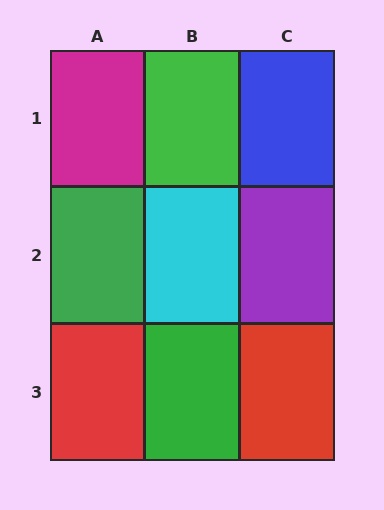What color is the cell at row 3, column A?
Red.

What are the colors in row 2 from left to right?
Green, cyan, purple.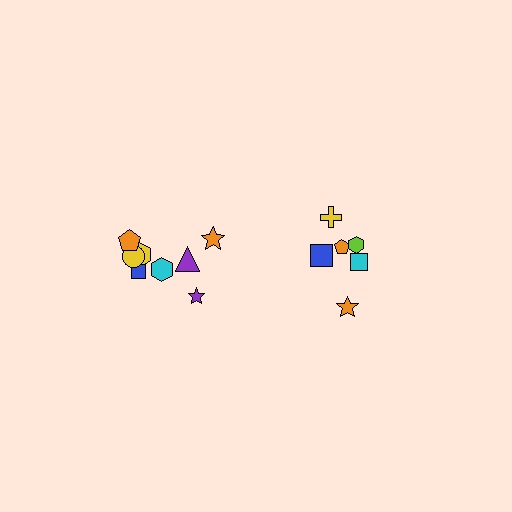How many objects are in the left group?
There are 8 objects.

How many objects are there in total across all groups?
There are 14 objects.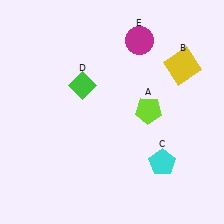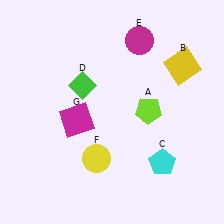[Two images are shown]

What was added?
A yellow circle (F), a magenta square (G) were added in Image 2.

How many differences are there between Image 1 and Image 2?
There are 2 differences between the two images.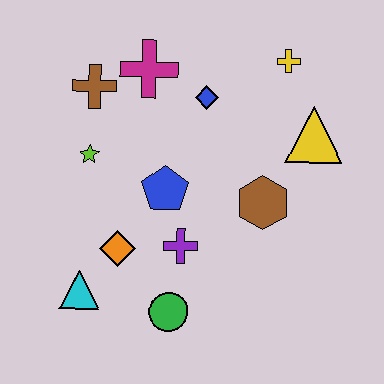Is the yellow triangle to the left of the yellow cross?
No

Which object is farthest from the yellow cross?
The cyan triangle is farthest from the yellow cross.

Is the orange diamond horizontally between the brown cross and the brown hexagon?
Yes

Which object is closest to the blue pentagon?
The purple cross is closest to the blue pentagon.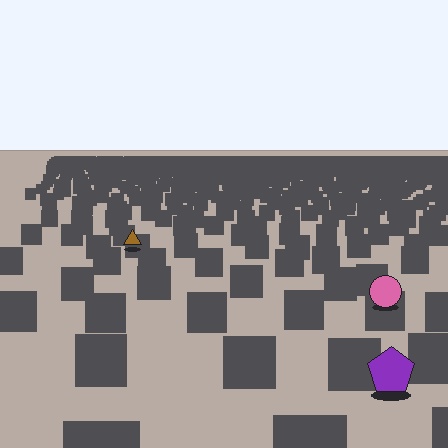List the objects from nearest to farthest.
From nearest to farthest: the purple pentagon, the pink circle, the brown triangle.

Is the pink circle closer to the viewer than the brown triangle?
Yes. The pink circle is closer — you can tell from the texture gradient: the ground texture is coarser near it.